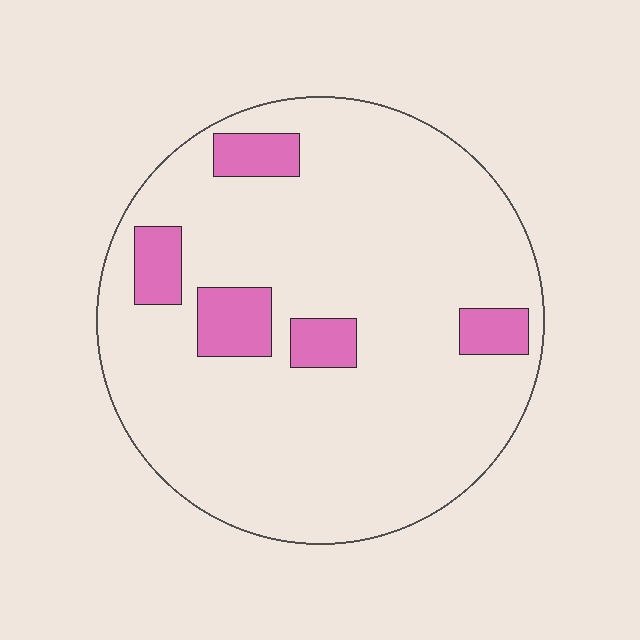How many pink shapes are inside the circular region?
5.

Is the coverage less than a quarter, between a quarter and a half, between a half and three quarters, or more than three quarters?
Less than a quarter.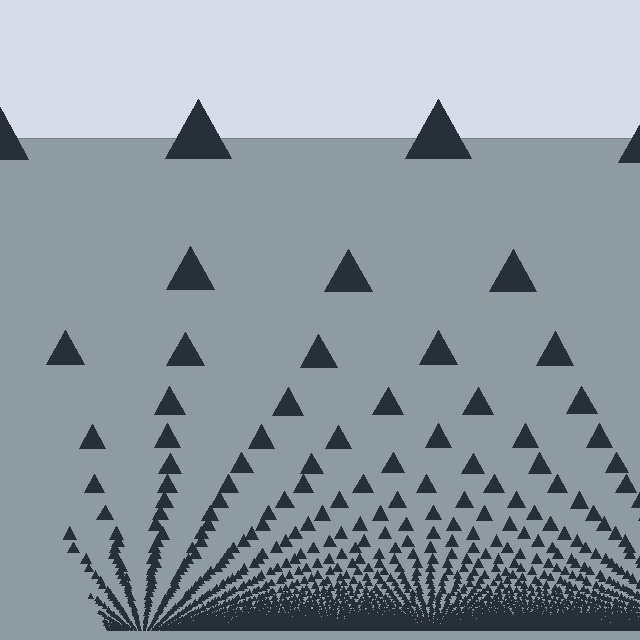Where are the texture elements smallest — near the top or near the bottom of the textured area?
Near the bottom.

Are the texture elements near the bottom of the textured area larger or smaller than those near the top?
Smaller. The gradient is inverted — elements near the bottom are smaller and denser.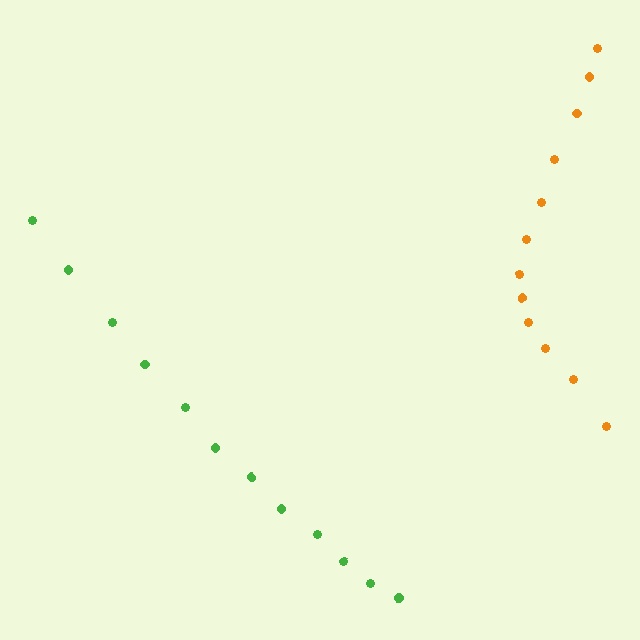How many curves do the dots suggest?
There are 2 distinct paths.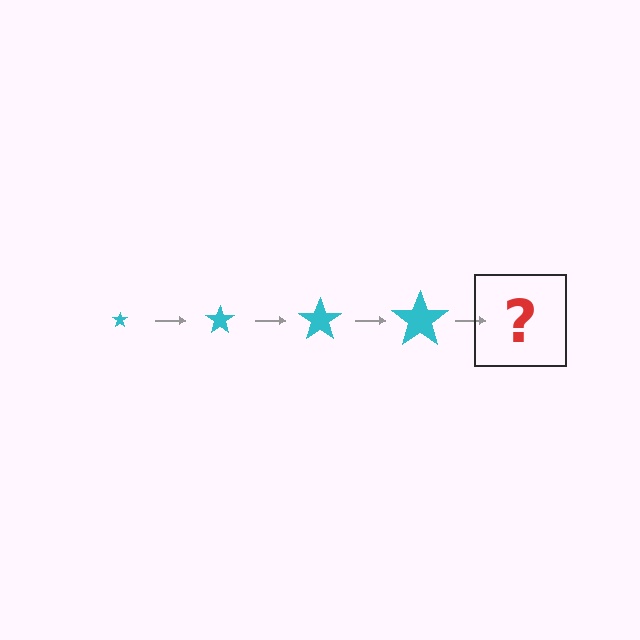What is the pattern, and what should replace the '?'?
The pattern is that the star gets progressively larger each step. The '?' should be a cyan star, larger than the previous one.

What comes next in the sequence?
The next element should be a cyan star, larger than the previous one.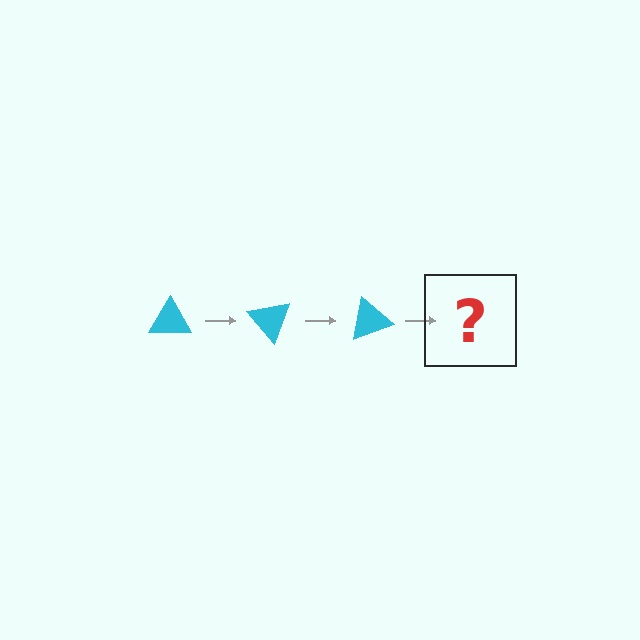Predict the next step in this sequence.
The next step is a cyan triangle rotated 150 degrees.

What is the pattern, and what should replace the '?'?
The pattern is that the triangle rotates 50 degrees each step. The '?' should be a cyan triangle rotated 150 degrees.